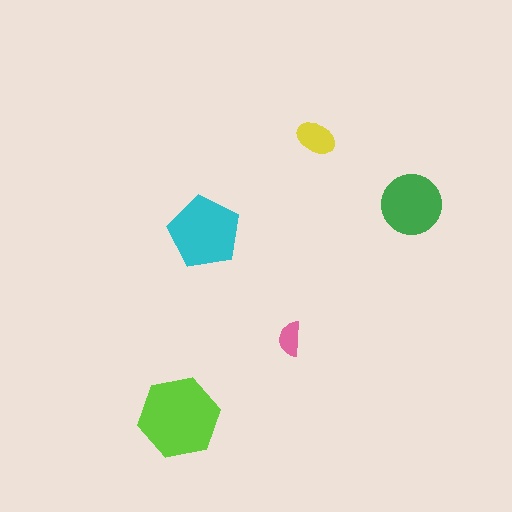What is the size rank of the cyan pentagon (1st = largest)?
2nd.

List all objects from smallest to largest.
The pink semicircle, the yellow ellipse, the green circle, the cyan pentagon, the lime hexagon.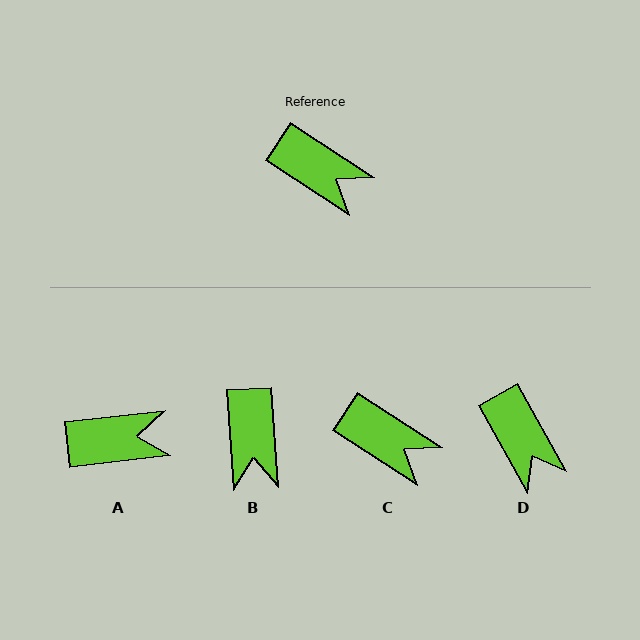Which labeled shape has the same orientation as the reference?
C.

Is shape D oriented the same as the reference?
No, it is off by about 27 degrees.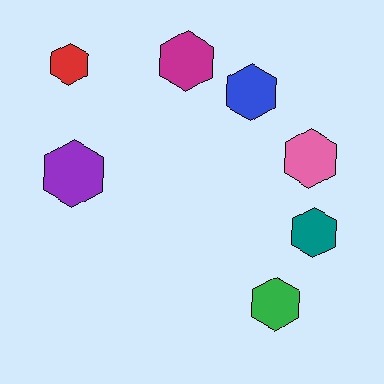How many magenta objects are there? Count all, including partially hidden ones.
There is 1 magenta object.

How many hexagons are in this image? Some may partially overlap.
There are 7 hexagons.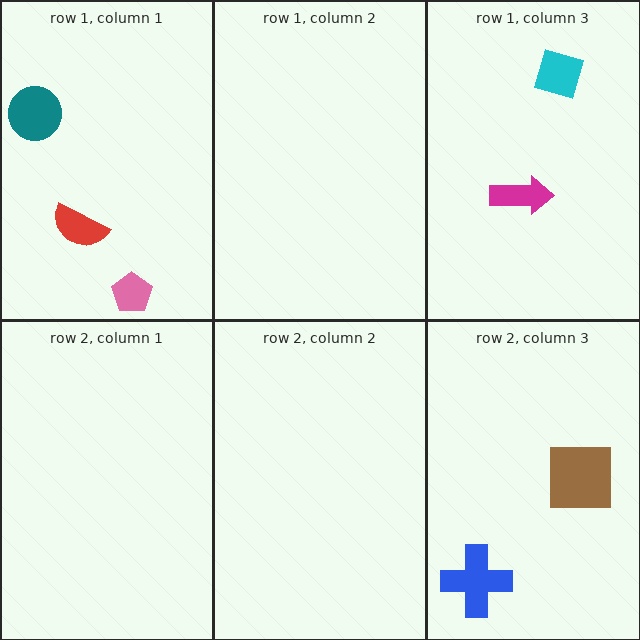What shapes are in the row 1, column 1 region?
The pink pentagon, the teal circle, the red semicircle.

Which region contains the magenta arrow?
The row 1, column 3 region.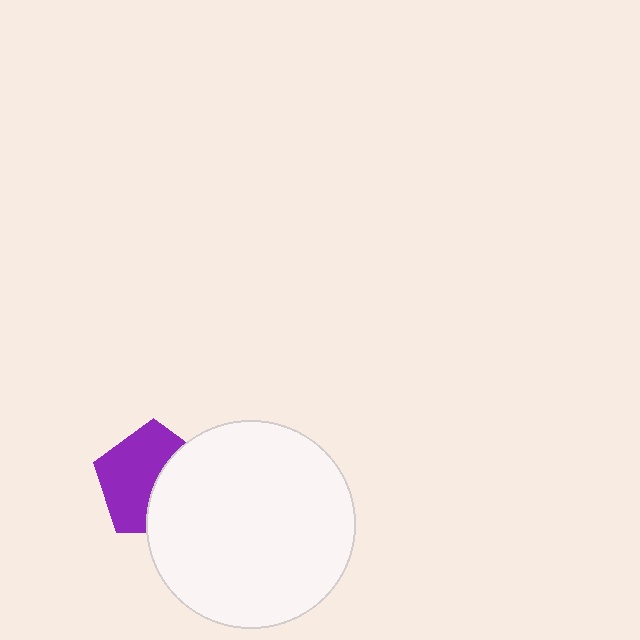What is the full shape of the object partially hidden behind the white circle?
The partially hidden object is a purple pentagon.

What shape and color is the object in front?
The object in front is a white circle.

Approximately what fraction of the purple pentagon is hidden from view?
Roughly 43% of the purple pentagon is hidden behind the white circle.